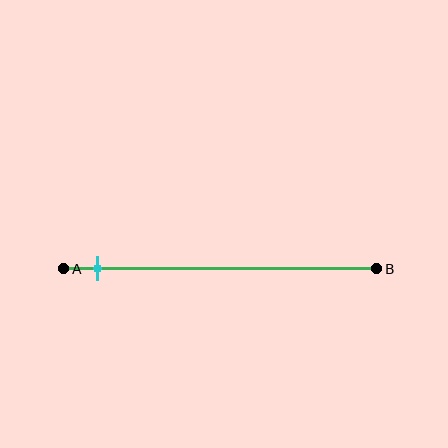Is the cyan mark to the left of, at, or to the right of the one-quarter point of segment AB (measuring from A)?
The cyan mark is to the left of the one-quarter point of segment AB.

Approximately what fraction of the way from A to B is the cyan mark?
The cyan mark is approximately 10% of the way from A to B.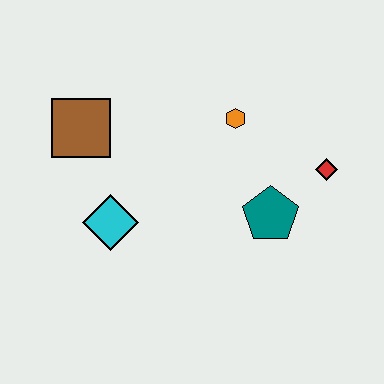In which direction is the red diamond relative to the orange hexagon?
The red diamond is to the right of the orange hexagon.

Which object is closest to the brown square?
The cyan diamond is closest to the brown square.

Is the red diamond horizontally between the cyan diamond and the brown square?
No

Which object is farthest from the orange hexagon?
The cyan diamond is farthest from the orange hexagon.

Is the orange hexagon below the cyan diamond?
No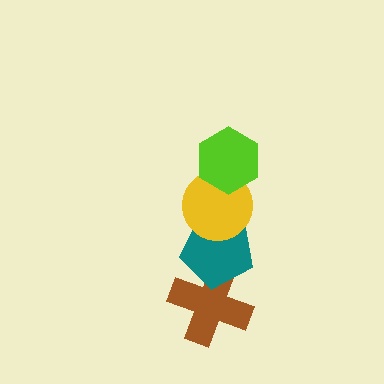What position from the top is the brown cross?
The brown cross is 4th from the top.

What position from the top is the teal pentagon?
The teal pentagon is 3rd from the top.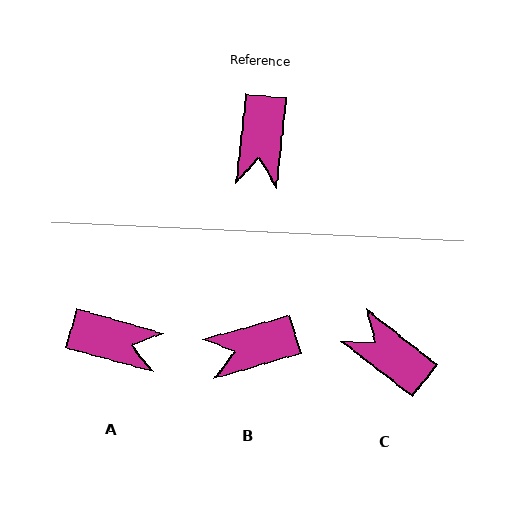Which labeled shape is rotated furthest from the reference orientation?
C, about 122 degrees away.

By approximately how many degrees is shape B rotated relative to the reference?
Approximately 69 degrees clockwise.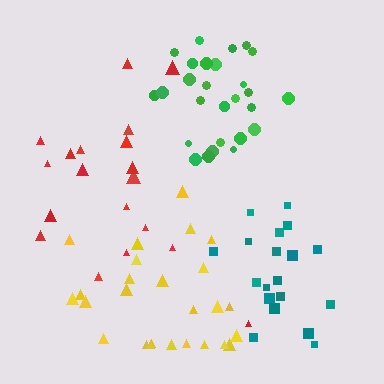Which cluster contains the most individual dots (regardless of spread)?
Green (27).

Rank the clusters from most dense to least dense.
green, teal, yellow, red.